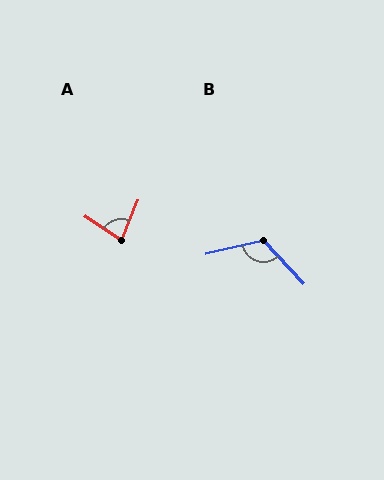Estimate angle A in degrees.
Approximately 78 degrees.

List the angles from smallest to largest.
A (78°), B (120°).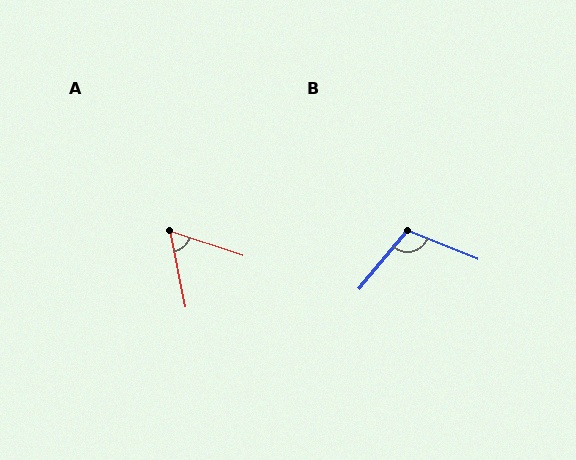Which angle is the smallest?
A, at approximately 60 degrees.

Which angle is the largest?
B, at approximately 108 degrees.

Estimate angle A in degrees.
Approximately 60 degrees.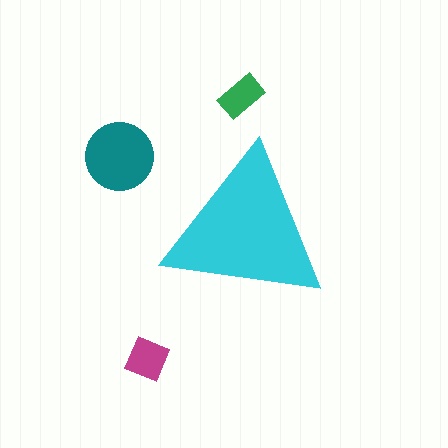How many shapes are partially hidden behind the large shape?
0 shapes are partially hidden.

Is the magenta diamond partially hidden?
No, the magenta diamond is fully visible.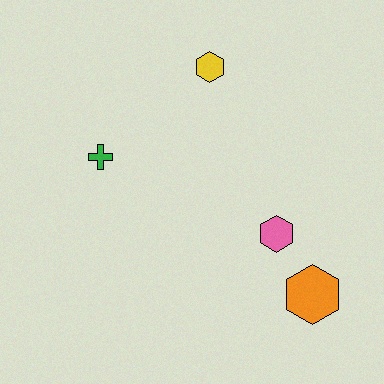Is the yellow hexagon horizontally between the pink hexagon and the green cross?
Yes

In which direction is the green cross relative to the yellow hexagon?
The green cross is to the left of the yellow hexagon.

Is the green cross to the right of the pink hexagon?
No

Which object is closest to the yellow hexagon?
The green cross is closest to the yellow hexagon.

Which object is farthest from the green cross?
The orange hexagon is farthest from the green cross.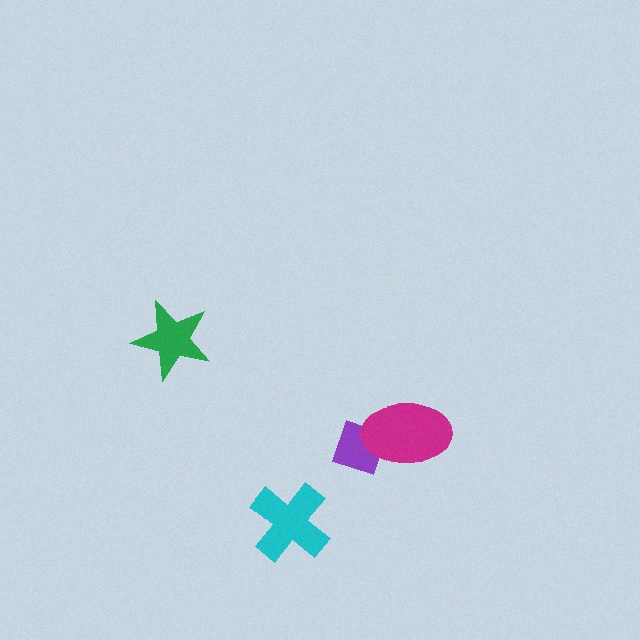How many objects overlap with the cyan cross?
0 objects overlap with the cyan cross.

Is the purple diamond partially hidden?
Yes, it is partially covered by another shape.